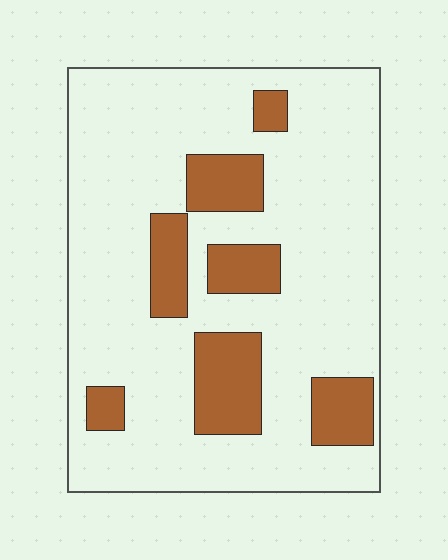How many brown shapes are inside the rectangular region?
7.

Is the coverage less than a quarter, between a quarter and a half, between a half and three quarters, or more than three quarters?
Less than a quarter.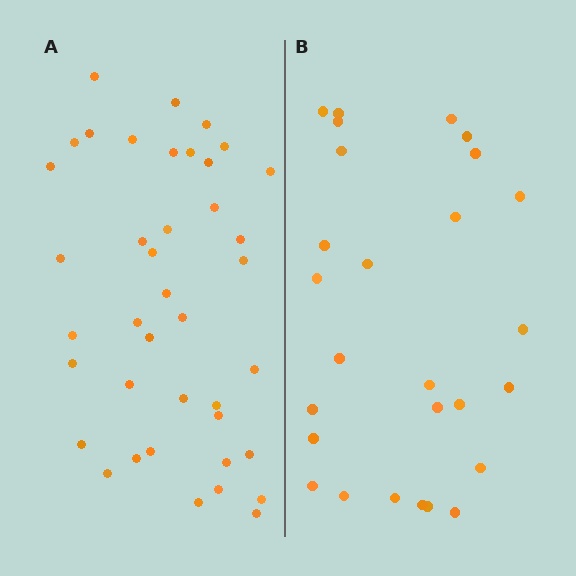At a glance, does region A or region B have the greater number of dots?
Region A (the left region) has more dots.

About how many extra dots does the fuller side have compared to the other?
Region A has approximately 15 more dots than region B.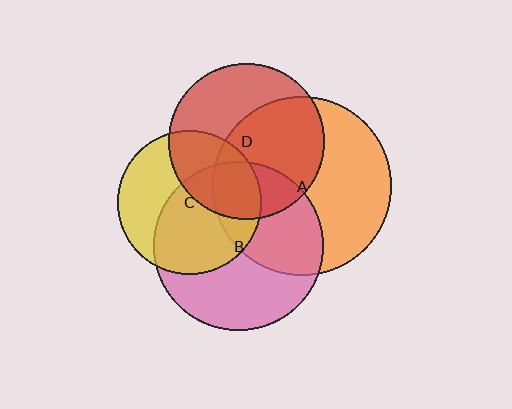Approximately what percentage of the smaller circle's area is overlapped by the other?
Approximately 35%.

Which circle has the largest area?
Circle A (orange).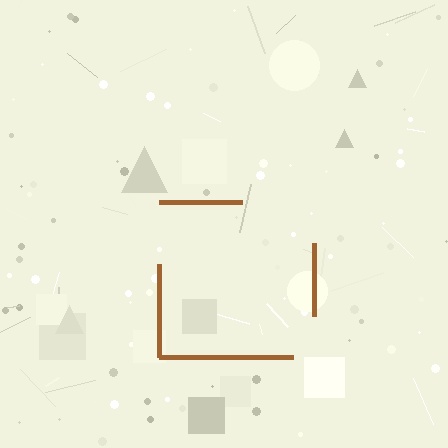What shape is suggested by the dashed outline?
The dashed outline suggests a square.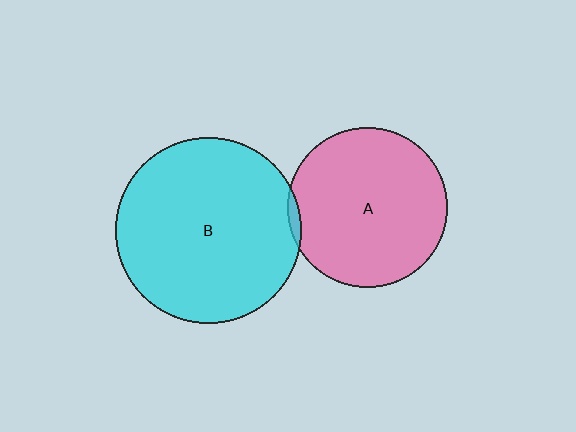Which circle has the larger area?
Circle B (cyan).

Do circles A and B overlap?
Yes.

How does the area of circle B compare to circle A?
Approximately 1.4 times.